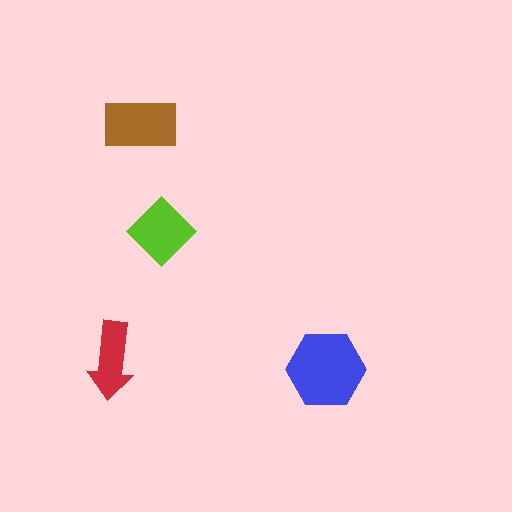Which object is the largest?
The blue hexagon.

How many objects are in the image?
There are 4 objects in the image.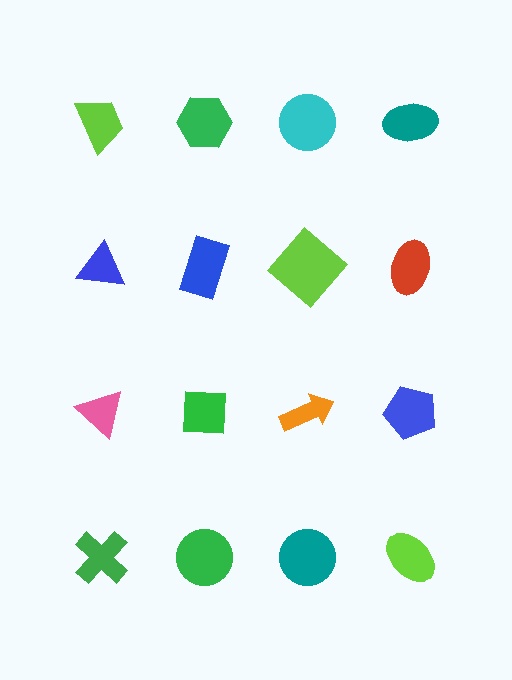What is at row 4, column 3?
A teal circle.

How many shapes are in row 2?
4 shapes.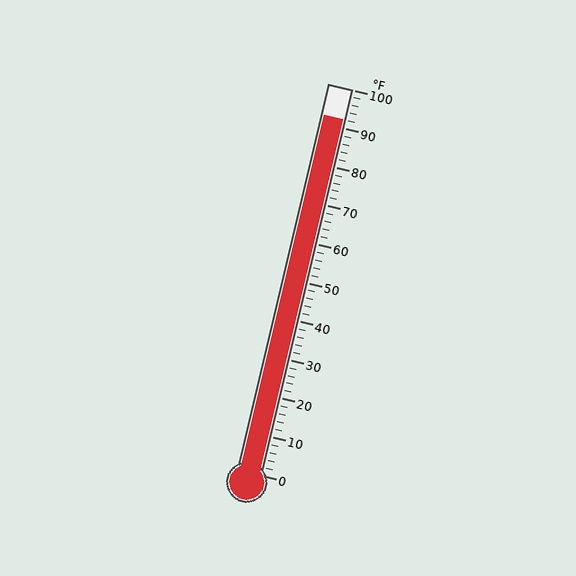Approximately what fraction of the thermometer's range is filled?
The thermometer is filled to approximately 90% of its range.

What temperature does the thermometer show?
The thermometer shows approximately 92°F.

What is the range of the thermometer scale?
The thermometer scale ranges from 0°F to 100°F.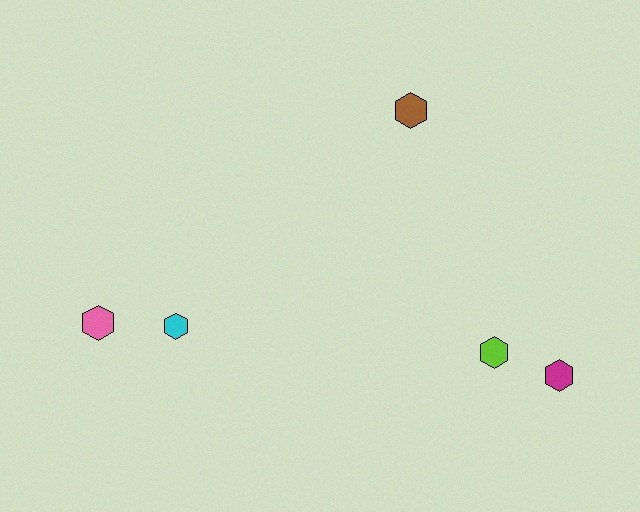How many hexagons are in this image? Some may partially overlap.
There are 5 hexagons.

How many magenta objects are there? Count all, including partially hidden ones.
There is 1 magenta object.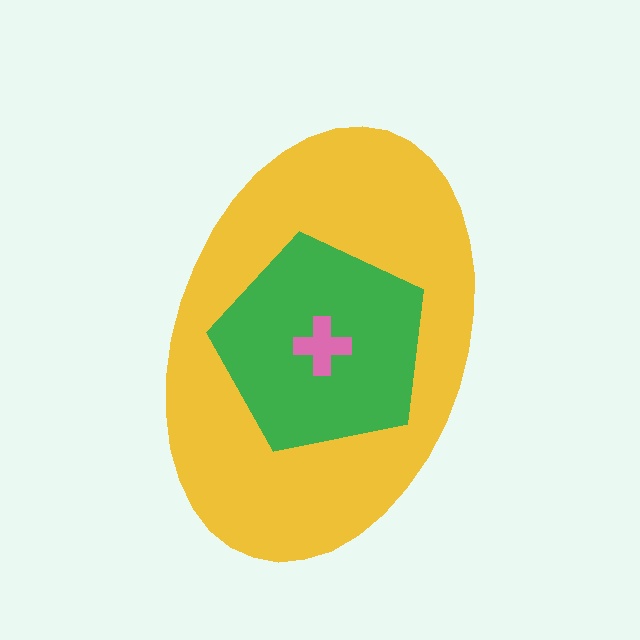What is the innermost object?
The pink cross.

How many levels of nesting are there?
3.